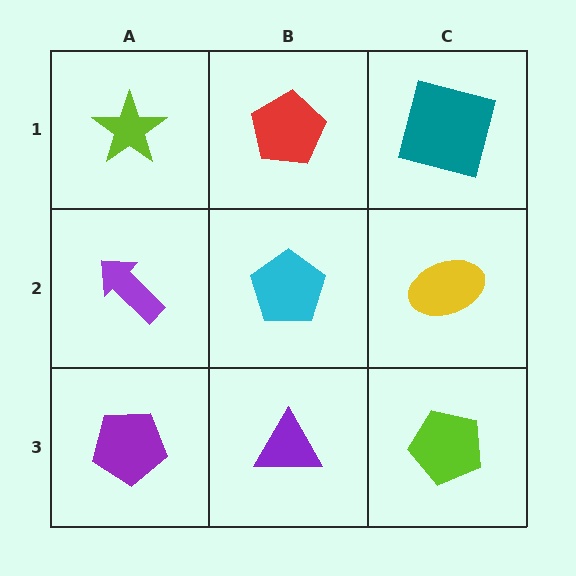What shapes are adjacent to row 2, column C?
A teal square (row 1, column C), a lime pentagon (row 3, column C), a cyan pentagon (row 2, column B).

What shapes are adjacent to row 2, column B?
A red pentagon (row 1, column B), a purple triangle (row 3, column B), a purple arrow (row 2, column A), a yellow ellipse (row 2, column C).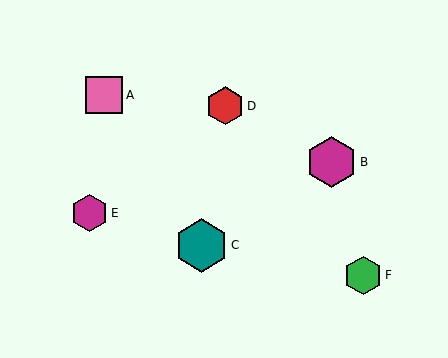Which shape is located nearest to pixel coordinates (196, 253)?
The teal hexagon (labeled C) at (202, 245) is nearest to that location.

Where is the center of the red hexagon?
The center of the red hexagon is at (225, 106).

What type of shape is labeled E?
Shape E is a magenta hexagon.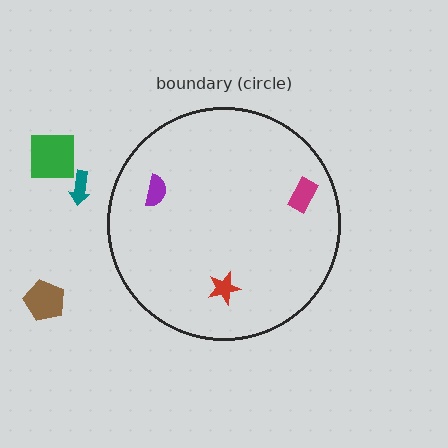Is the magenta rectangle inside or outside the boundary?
Inside.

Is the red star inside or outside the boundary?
Inside.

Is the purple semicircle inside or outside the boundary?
Inside.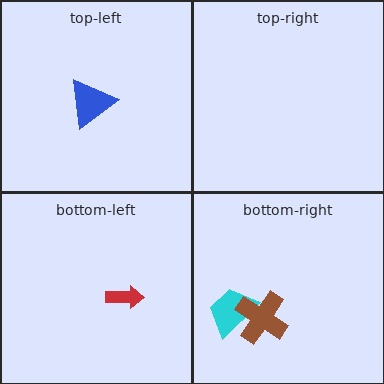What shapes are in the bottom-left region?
The red arrow.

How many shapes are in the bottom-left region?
1.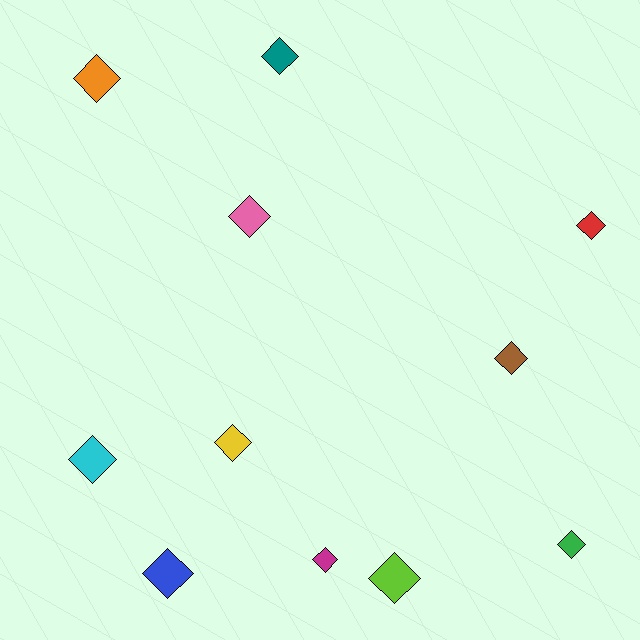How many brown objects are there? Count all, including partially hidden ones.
There is 1 brown object.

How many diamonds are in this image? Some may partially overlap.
There are 11 diamonds.